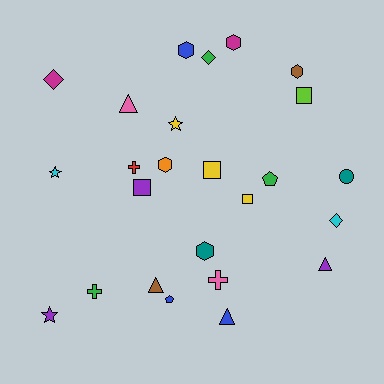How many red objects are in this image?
There is 1 red object.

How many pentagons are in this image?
There are 2 pentagons.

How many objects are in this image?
There are 25 objects.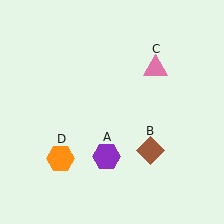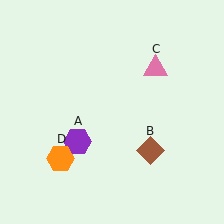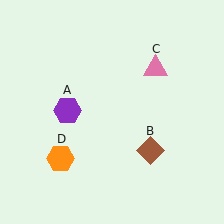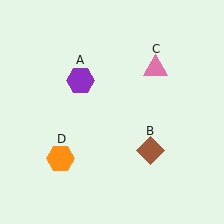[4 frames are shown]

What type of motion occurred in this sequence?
The purple hexagon (object A) rotated clockwise around the center of the scene.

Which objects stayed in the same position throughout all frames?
Brown diamond (object B) and pink triangle (object C) and orange hexagon (object D) remained stationary.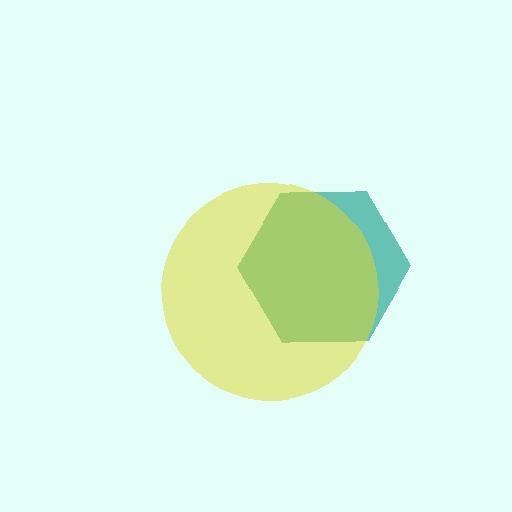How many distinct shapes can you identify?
There are 2 distinct shapes: a teal hexagon, a yellow circle.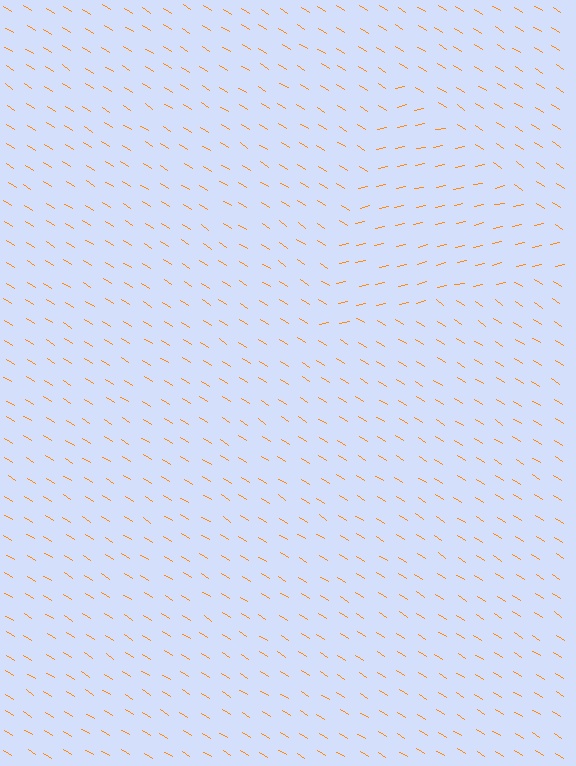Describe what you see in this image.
The image is filled with small orange line segments. A triangle region in the image has lines oriented differently from the surrounding lines, creating a visible texture boundary.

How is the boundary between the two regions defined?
The boundary is defined purely by a change in line orientation (approximately 45 degrees difference). All lines are the same color and thickness.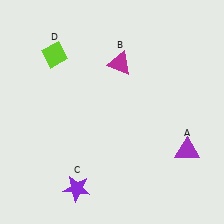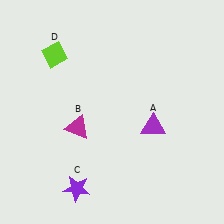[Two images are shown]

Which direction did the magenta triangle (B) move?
The magenta triangle (B) moved down.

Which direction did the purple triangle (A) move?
The purple triangle (A) moved left.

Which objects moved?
The objects that moved are: the purple triangle (A), the magenta triangle (B).